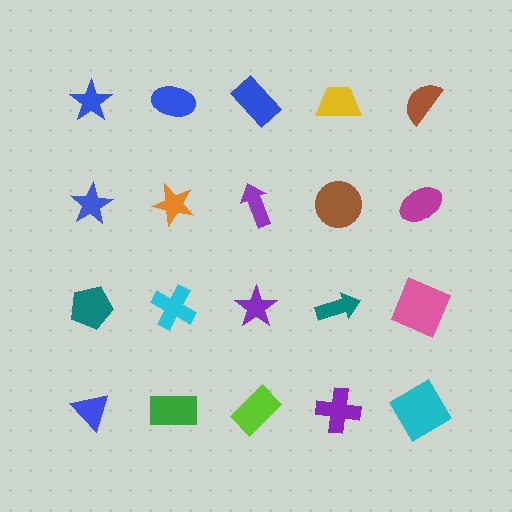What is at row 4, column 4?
A purple cross.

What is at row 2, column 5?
A magenta ellipse.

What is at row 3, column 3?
A purple star.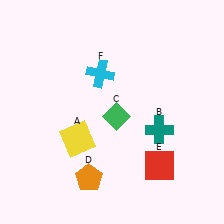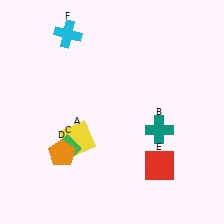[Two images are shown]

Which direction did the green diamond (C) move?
The green diamond (C) moved left.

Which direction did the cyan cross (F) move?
The cyan cross (F) moved up.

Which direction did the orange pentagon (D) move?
The orange pentagon (D) moved left.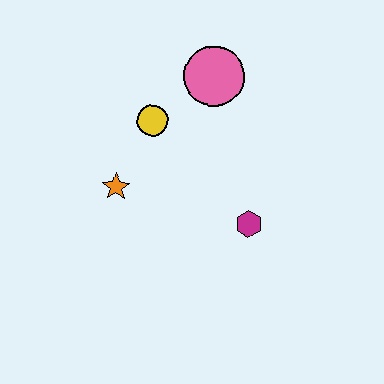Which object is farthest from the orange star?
The pink circle is farthest from the orange star.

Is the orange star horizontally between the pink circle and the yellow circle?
No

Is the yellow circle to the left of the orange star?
No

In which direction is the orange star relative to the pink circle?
The orange star is below the pink circle.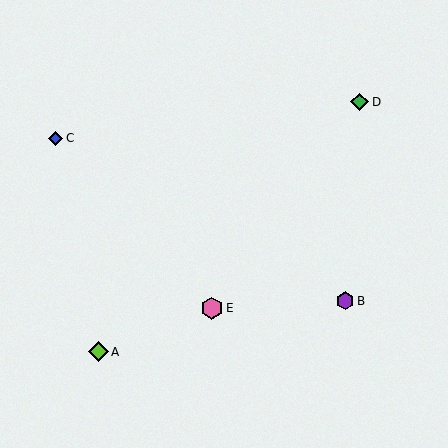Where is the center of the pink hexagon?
The center of the pink hexagon is at (212, 308).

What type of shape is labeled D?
Shape D is a green diamond.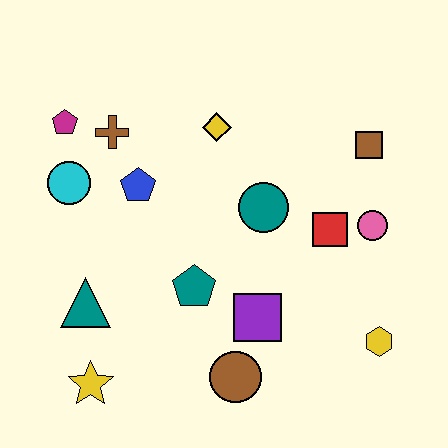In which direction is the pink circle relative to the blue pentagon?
The pink circle is to the right of the blue pentagon.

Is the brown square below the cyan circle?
No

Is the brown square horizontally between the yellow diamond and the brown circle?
No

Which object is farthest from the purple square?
The magenta pentagon is farthest from the purple square.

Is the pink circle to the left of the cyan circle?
No